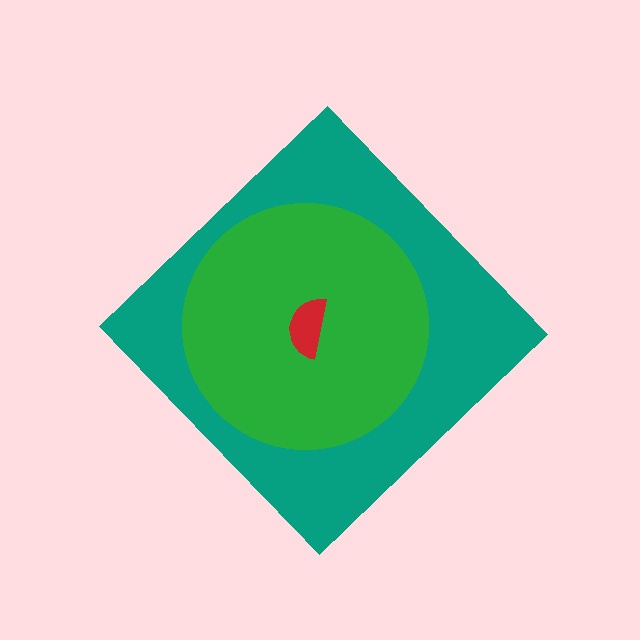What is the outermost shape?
The teal diamond.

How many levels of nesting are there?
3.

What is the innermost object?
The red semicircle.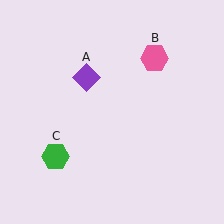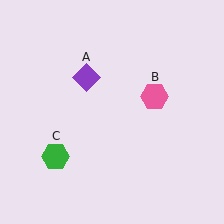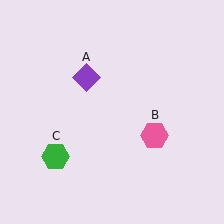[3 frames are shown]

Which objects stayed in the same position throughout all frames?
Purple diamond (object A) and green hexagon (object C) remained stationary.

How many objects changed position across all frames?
1 object changed position: pink hexagon (object B).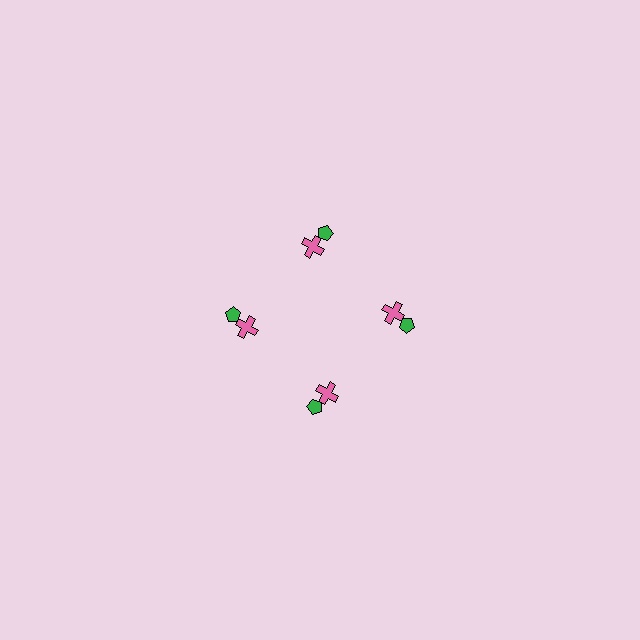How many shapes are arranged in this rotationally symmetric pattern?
There are 8 shapes, arranged in 4 groups of 2.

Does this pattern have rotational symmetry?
Yes, this pattern has 4-fold rotational symmetry. It looks the same after rotating 90 degrees around the center.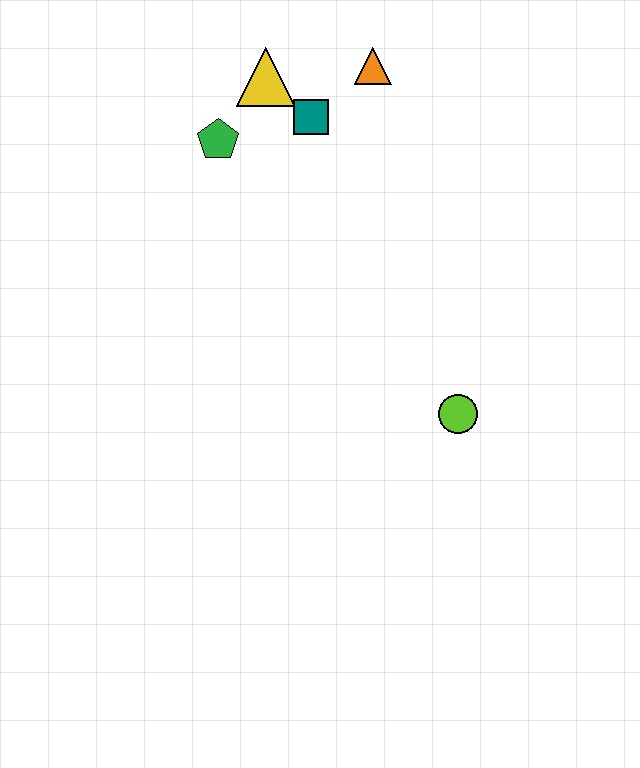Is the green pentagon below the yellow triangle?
Yes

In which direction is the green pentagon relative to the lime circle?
The green pentagon is above the lime circle.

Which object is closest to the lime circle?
The teal square is closest to the lime circle.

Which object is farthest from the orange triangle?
The lime circle is farthest from the orange triangle.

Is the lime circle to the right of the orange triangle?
Yes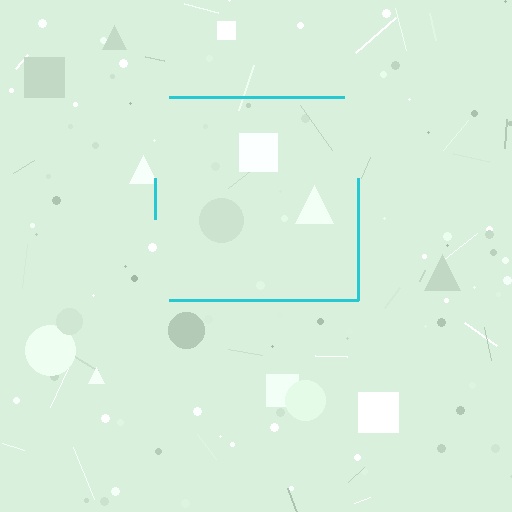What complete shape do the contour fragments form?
The contour fragments form a square.